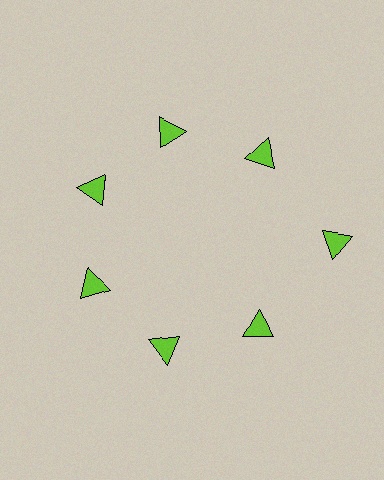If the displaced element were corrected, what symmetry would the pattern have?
It would have 7-fold rotational symmetry — the pattern would map onto itself every 51 degrees.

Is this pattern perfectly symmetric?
No. The 7 lime triangles are arranged in a ring, but one element near the 3 o'clock position is pushed outward from the center, breaking the 7-fold rotational symmetry.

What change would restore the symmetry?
The symmetry would be restored by moving it inward, back onto the ring so that all 7 triangles sit at equal angles and equal distance from the center.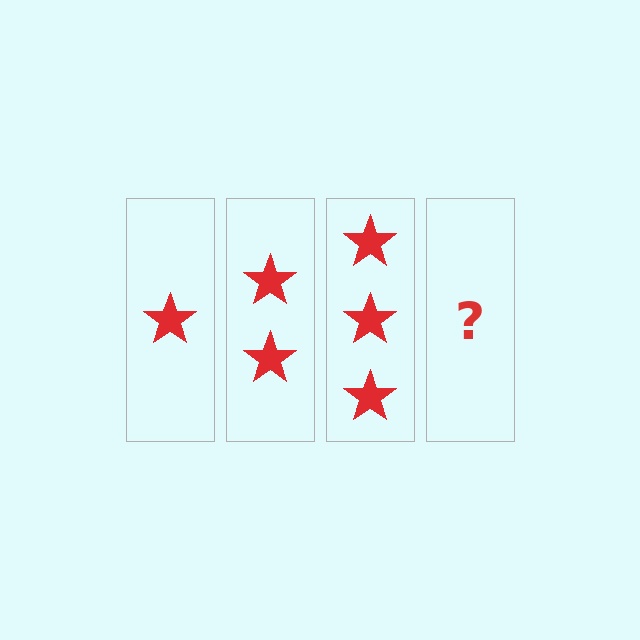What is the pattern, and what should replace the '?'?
The pattern is that each step adds one more star. The '?' should be 4 stars.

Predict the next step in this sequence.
The next step is 4 stars.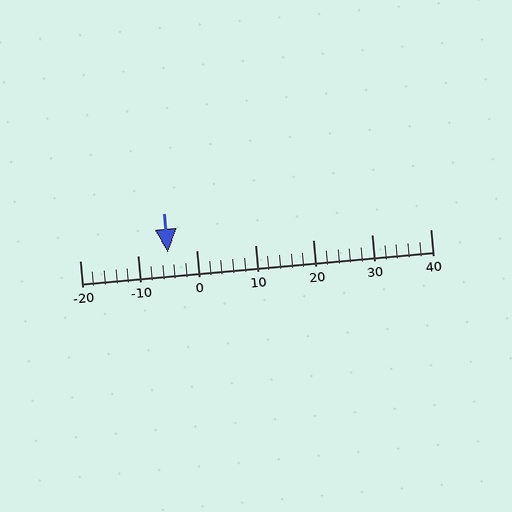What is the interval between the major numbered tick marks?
The major tick marks are spaced 10 units apart.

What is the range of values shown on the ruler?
The ruler shows values from -20 to 40.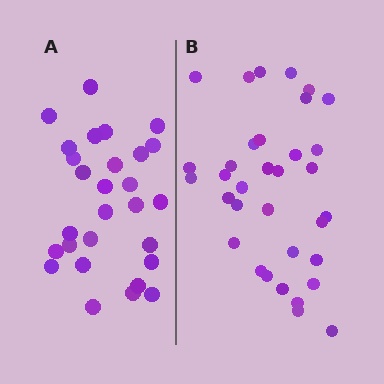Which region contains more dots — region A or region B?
Region B (the right region) has more dots.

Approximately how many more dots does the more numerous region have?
Region B has about 6 more dots than region A.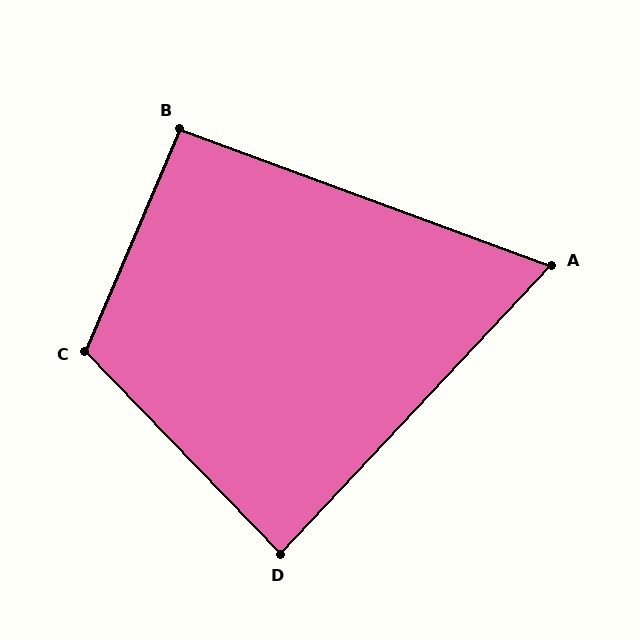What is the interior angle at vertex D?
Approximately 87 degrees (approximately right).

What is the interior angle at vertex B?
Approximately 93 degrees (approximately right).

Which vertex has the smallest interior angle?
A, at approximately 67 degrees.